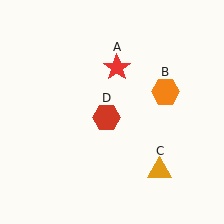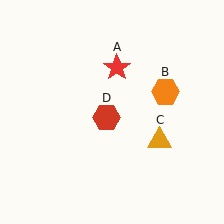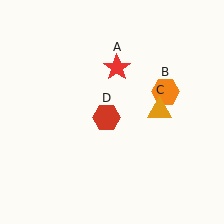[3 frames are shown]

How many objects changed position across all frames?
1 object changed position: orange triangle (object C).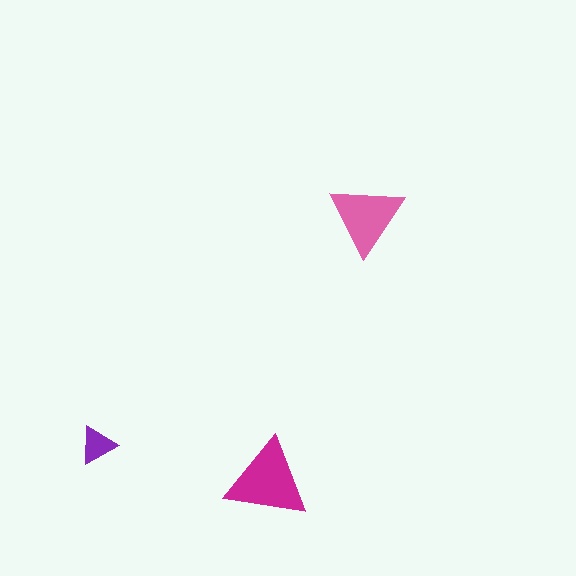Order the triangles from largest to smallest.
the magenta one, the pink one, the purple one.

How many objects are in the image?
There are 3 objects in the image.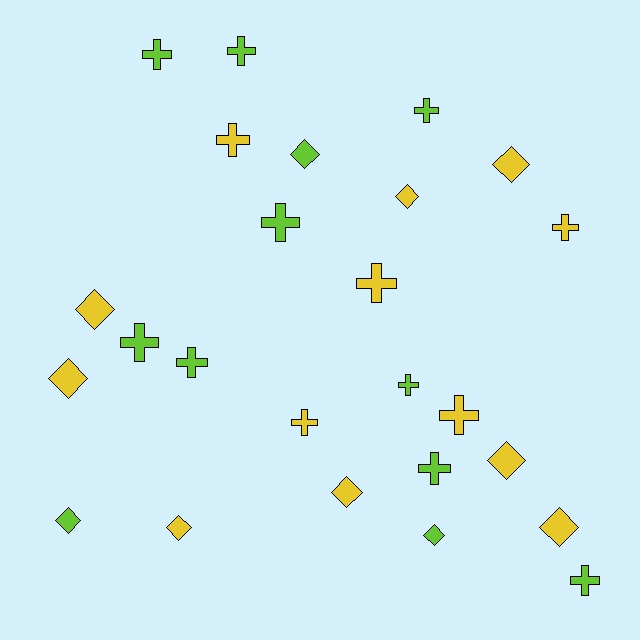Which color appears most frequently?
Yellow, with 13 objects.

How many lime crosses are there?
There are 9 lime crosses.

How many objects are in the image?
There are 25 objects.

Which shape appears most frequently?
Cross, with 14 objects.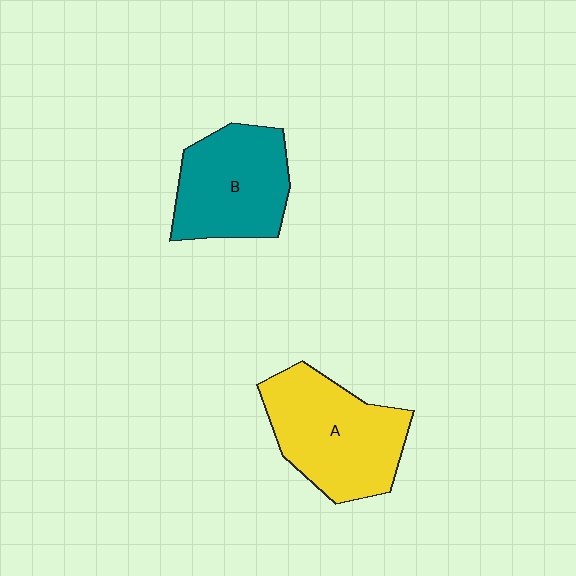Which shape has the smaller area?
Shape B (teal).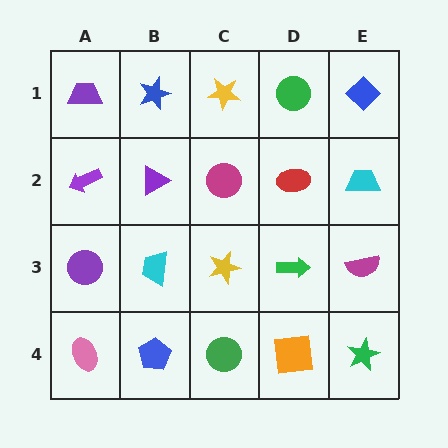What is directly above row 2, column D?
A green circle.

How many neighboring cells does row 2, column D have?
4.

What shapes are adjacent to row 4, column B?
A cyan trapezoid (row 3, column B), a pink ellipse (row 4, column A), a green circle (row 4, column C).